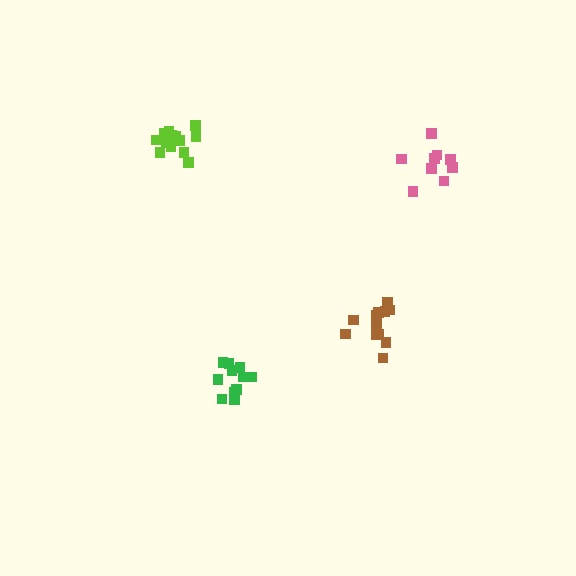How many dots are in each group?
Group 1: 11 dots, Group 2: 13 dots, Group 3: 13 dots, Group 4: 10 dots (47 total).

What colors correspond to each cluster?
The clusters are colored: green, lime, brown, pink.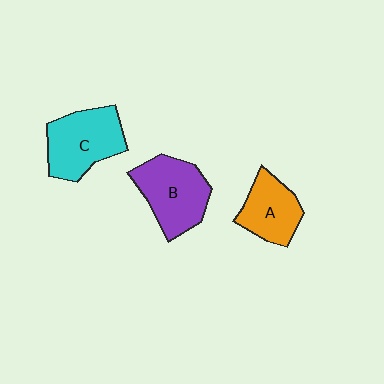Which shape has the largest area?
Shape B (purple).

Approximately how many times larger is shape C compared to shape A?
Approximately 1.3 times.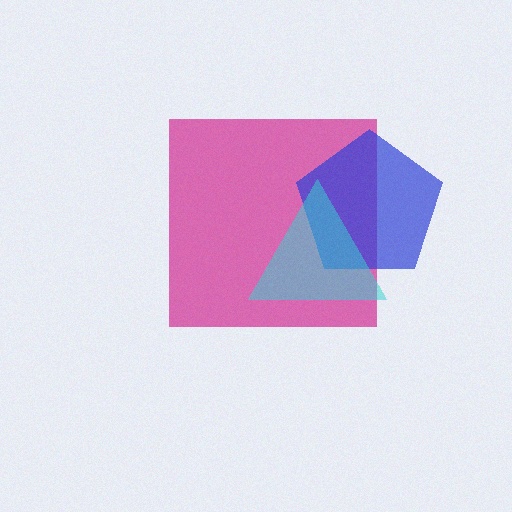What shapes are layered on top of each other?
The layered shapes are: a magenta square, a blue pentagon, a cyan triangle.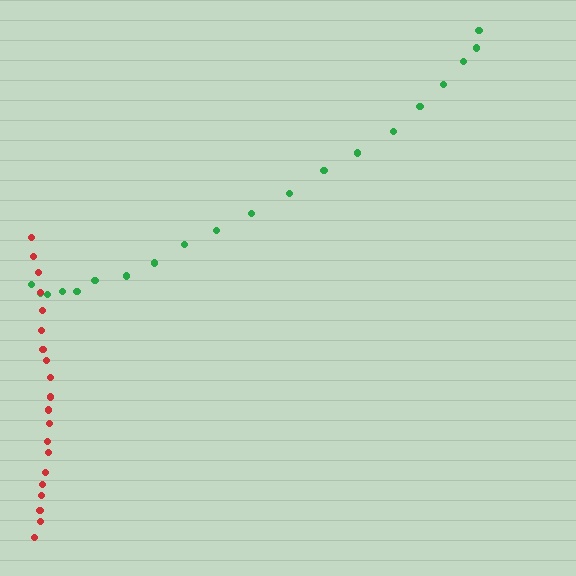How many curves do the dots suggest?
There are 2 distinct paths.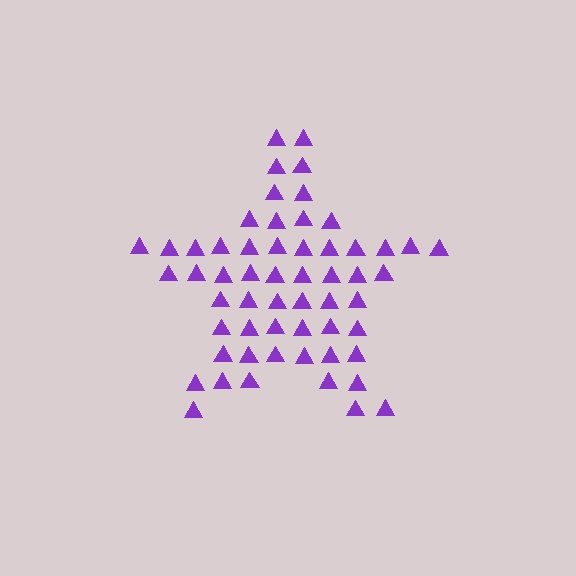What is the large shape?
The large shape is a star.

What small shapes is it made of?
It is made of small triangles.